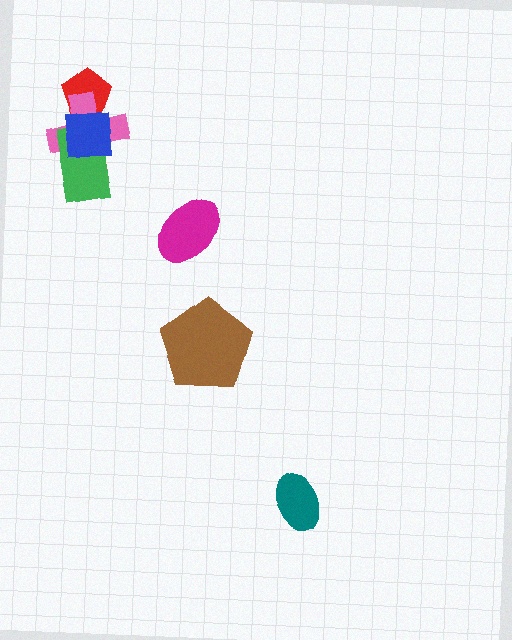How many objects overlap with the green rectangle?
2 objects overlap with the green rectangle.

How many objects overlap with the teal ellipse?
0 objects overlap with the teal ellipse.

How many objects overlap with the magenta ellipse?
0 objects overlap with the magenta ellipse.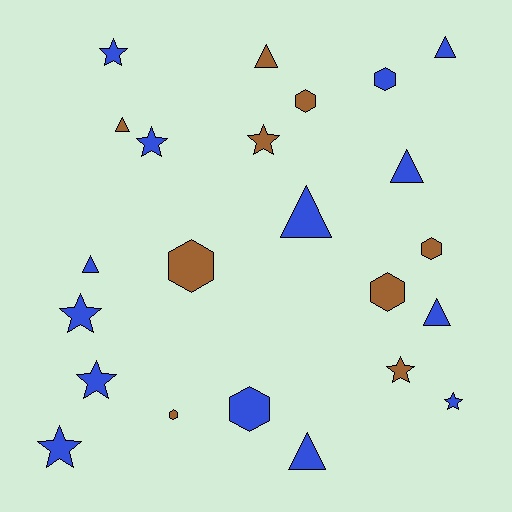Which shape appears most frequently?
Triangle, with 8 objects.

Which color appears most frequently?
Blue, with 14 objects.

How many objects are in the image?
There are 23 objects.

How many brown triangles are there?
There are 2 brown triangles.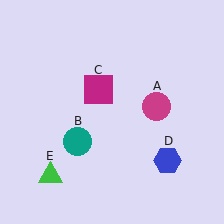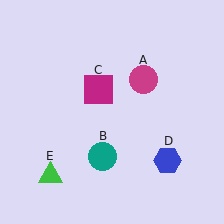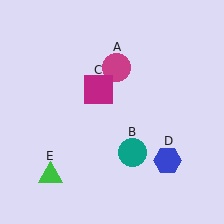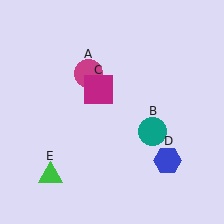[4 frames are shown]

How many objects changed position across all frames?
2 objects changed position: magenta circle (object A), teal circle (object B).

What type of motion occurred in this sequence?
The magenta circle (object A), teal circle (object B) rotated counterclockwise around the center of the scene.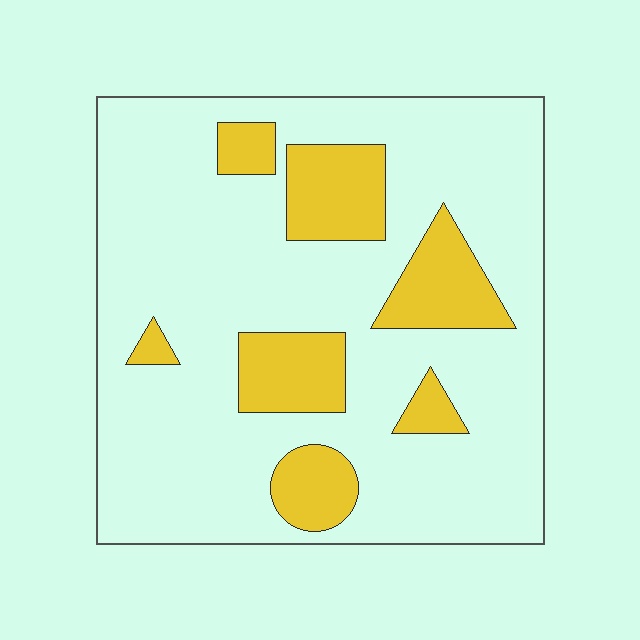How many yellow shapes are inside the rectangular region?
7.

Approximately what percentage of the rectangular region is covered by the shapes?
Approximately 20%.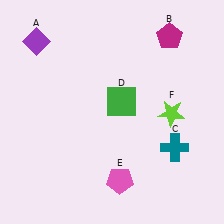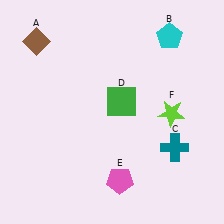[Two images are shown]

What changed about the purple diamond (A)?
In Image 1, A is purple. In Image 2, it changed to brown.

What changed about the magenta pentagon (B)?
In Image 1, B is magenta. In Image 2, it changed to cyan.